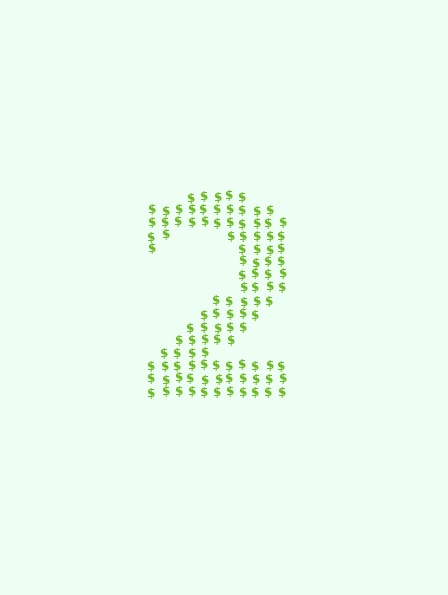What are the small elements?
The small elements are dollar signs.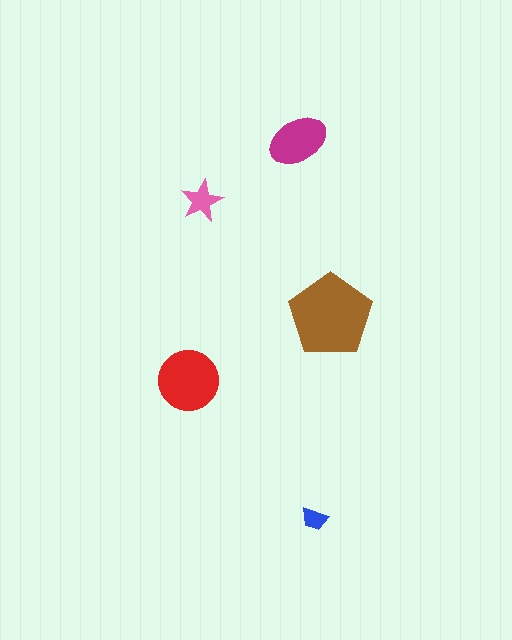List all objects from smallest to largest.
The blue trapezoid, the pink star, the magenta ellipse, the red circle, the brown pentagon.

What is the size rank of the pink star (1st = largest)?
4th.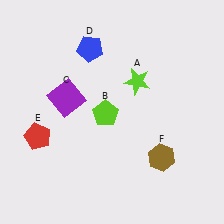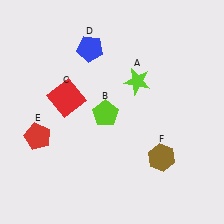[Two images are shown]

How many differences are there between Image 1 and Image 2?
There is 1 difference between the two images.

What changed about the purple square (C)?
In Image 1, C is purple. In Image 2, it changed to red.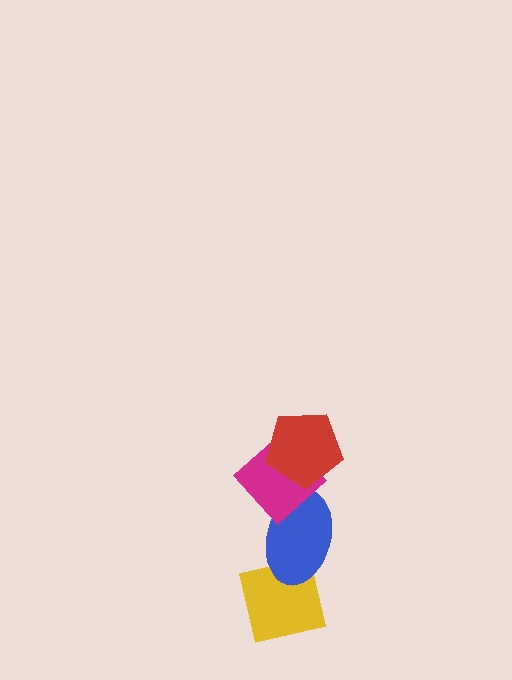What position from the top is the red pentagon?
The red pentagon is 1st from the top.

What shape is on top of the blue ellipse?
The magenta diamond is on top of the blue ellipse.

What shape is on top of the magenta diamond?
The red pentagon is on top of the magenta diamond.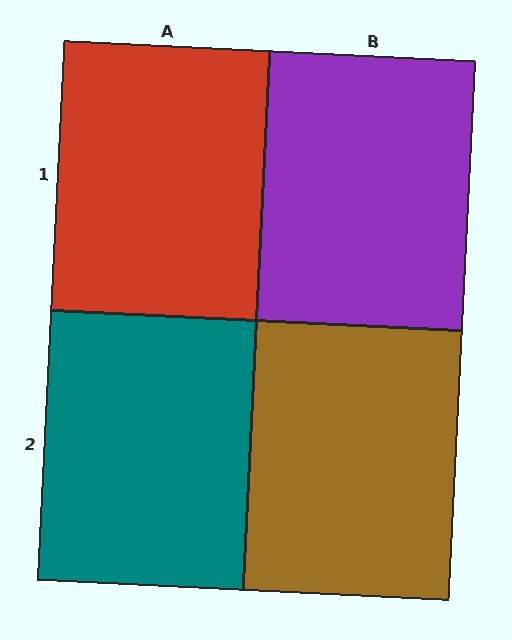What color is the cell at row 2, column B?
Brown.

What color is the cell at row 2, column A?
Teal.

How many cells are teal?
1 cell is teal.